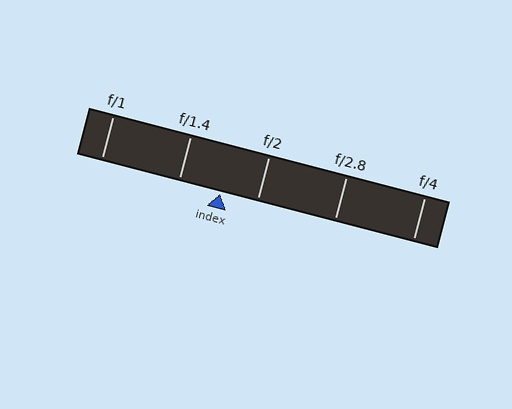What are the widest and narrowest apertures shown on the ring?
The widest aperture shown is f/1 and the narrowest is f/4.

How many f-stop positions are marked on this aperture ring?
There are 5 f-stop positions marked.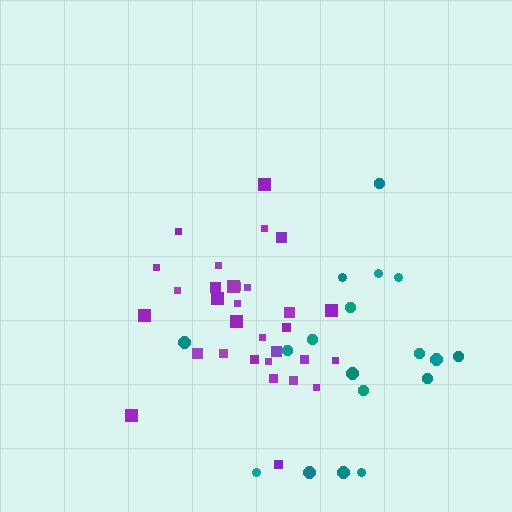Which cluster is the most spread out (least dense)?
Teal.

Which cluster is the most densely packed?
Purple.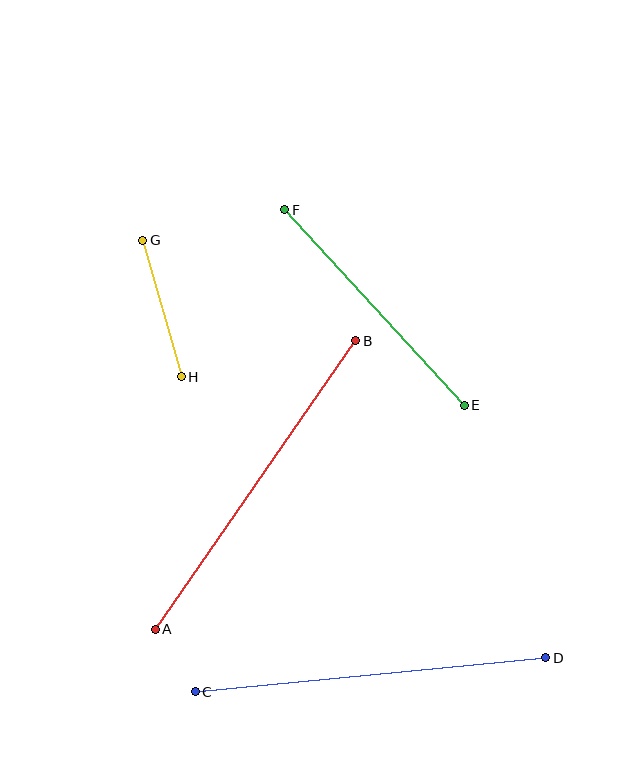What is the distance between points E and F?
The distance is approximately 266 pixels.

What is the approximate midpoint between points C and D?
The midpoint is at approximately (370, 675) pixels.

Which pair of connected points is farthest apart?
Points C and D are farthest apart.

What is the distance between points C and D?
The distance is approximately 352 pixels.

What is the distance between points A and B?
The distance is approximately 351 pixels.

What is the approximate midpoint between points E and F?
The midpoint is at approximately (374, 308) pixels.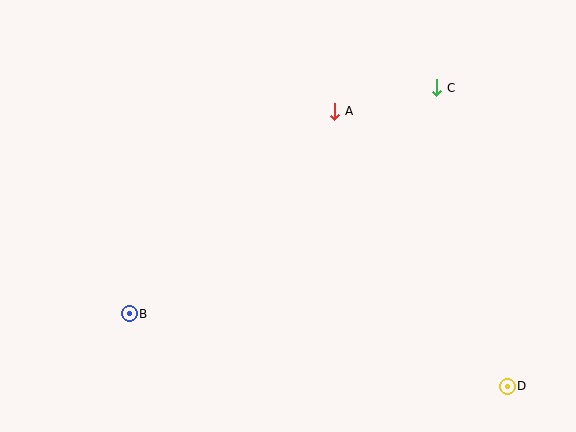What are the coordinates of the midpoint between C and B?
The midpoint between C and B is at (283, 201).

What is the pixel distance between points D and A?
The distance between D and A is 324 pixels.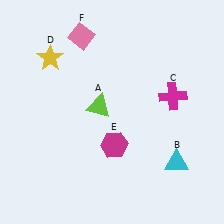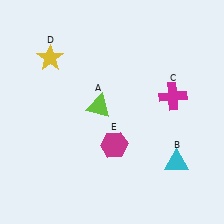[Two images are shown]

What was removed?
The pink diamond (F) was removed in Image 2.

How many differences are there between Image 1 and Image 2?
There is 1 difference between the two images.